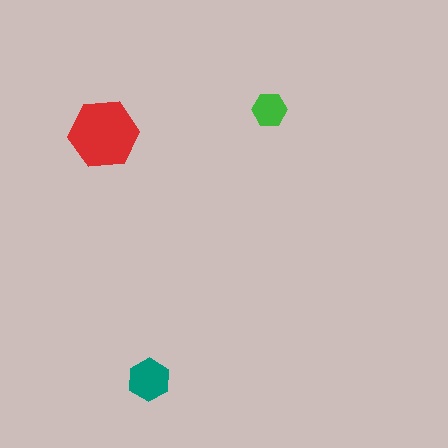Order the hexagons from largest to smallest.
the red one, the teal one, the green one.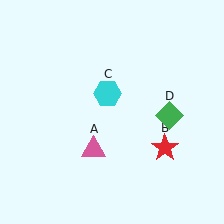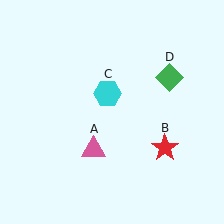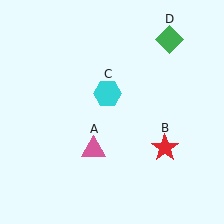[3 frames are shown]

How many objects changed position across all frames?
1 object changed position: green diamond (object D).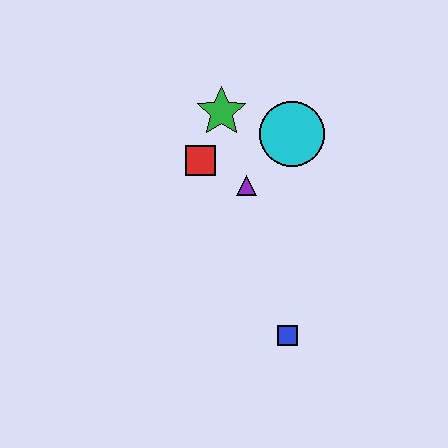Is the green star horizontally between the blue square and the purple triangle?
No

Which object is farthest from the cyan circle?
The blue square is farthest from the cyan circle.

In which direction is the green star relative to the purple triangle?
The green star is above the purple triangle.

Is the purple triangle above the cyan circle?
No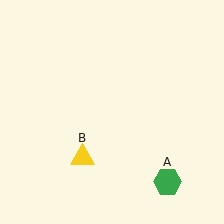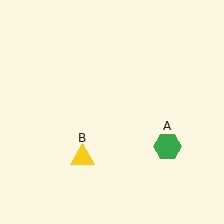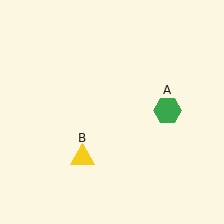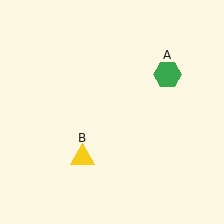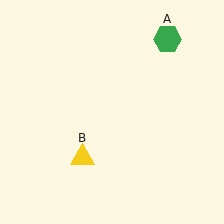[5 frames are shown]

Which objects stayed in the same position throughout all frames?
Yellow triangle (object B) remained stationary.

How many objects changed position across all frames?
1 object changed position: green hexagon (object A).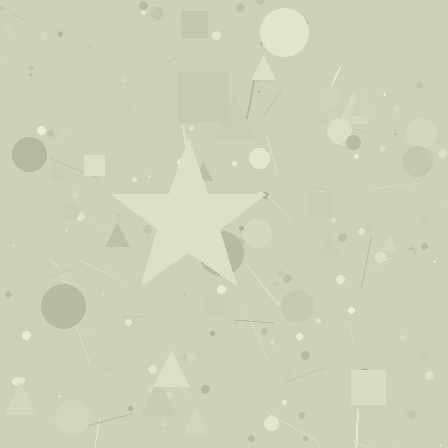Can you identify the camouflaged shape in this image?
The camouflaged shape is a star.